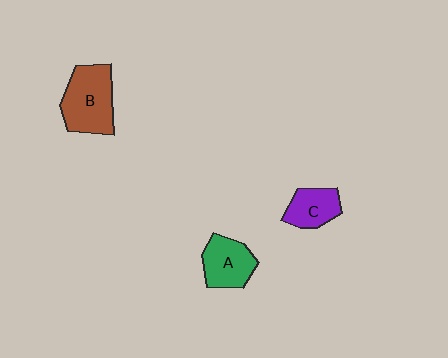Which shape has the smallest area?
Shape C (purple).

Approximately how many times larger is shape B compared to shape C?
Approximately 1.7 times.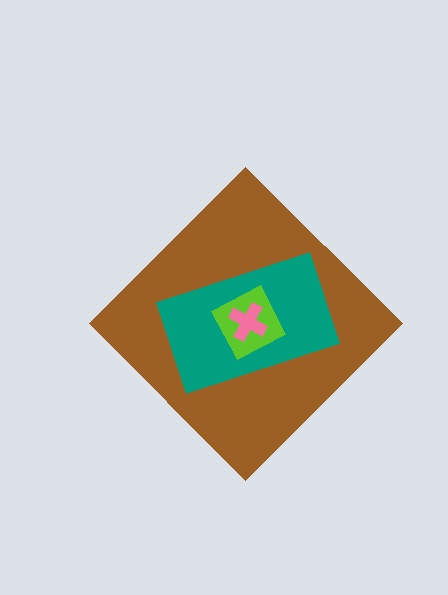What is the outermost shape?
The brown diamond.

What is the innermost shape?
The pink cross.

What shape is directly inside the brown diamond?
The teal rectangle.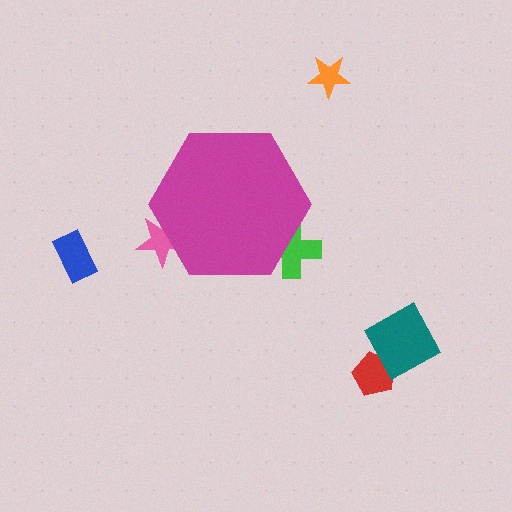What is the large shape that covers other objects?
A magenta hexagon.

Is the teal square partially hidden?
No, the teal square is fully visible.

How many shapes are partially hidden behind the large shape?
2 shapes are partially hidden.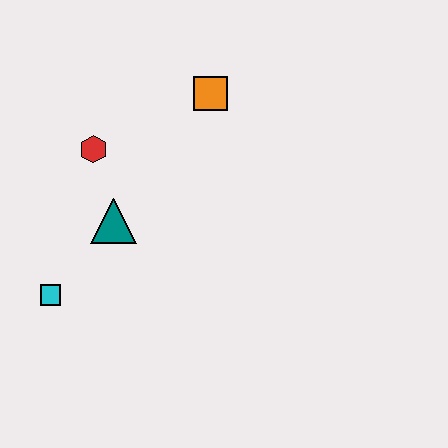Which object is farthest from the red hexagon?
The cyan square is farthest from the red hexagon.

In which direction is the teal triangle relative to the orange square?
The teal triangle is below the orange square.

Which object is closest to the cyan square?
The teal triangle is closest to the cyan square.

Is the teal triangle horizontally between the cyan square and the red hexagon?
No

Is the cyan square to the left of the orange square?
Yes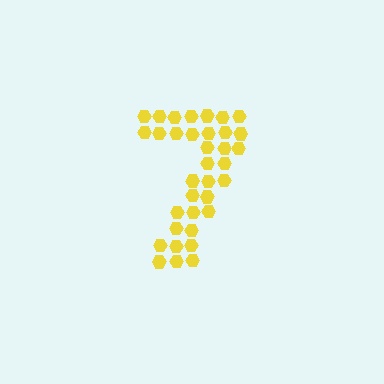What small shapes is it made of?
It is made of small hexagons.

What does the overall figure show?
The overall figure shows the digit 7.